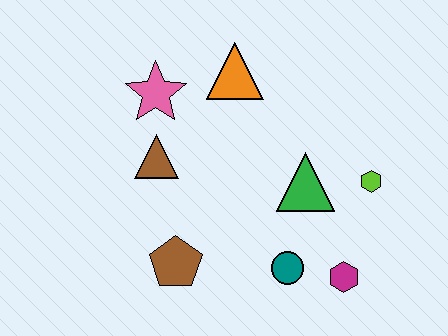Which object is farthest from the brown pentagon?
The lime hexagon is farthest from the brown pentagon.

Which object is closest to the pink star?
The brown triangle is closest to the pink star.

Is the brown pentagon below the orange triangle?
Yes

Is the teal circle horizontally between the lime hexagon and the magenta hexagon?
No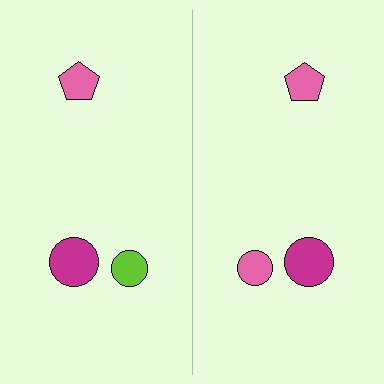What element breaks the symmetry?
The pink circle on the right side breaks the symmetry — its mirror counterpart is lime.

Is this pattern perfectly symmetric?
No, the pattern is not perfectly symmetric. The pink circle on the right side breaks the symmetry — its mirror counterpart is lime.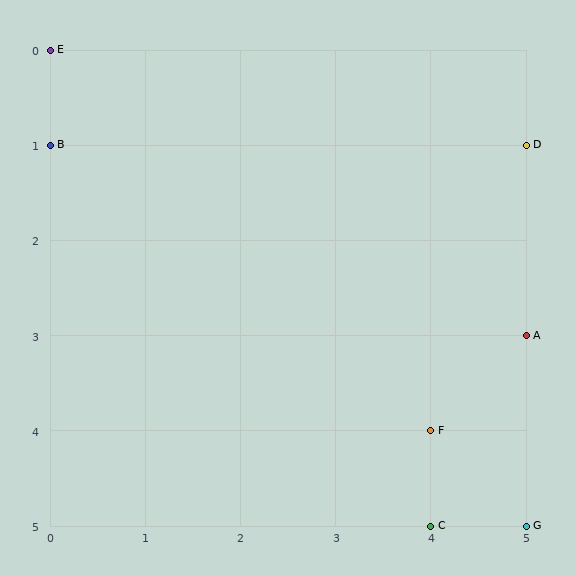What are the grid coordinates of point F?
Point F is at grid coordinates (4, 4).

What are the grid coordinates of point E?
Point E is at grid coordinates (0, 0).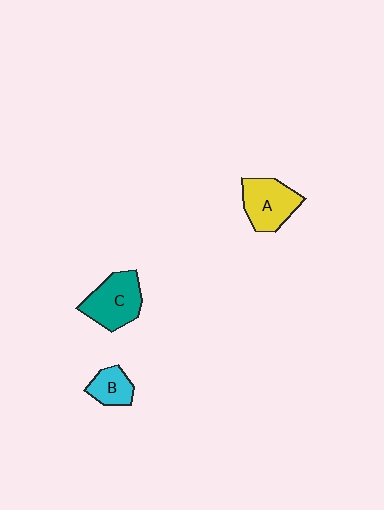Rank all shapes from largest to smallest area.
From largest to smallest: C (teal), A (yellow), B (cyan).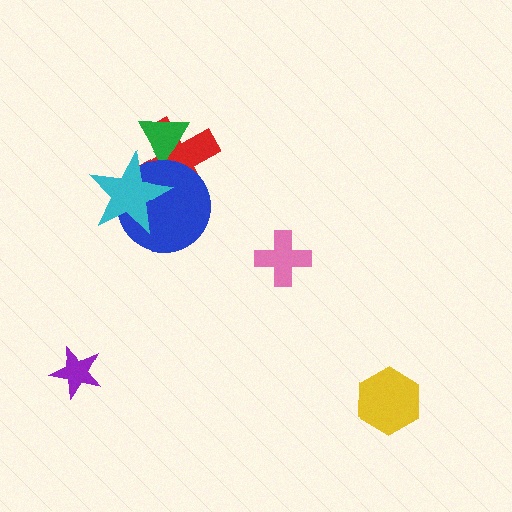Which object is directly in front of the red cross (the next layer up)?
The green triangle is directly in front of the red cross.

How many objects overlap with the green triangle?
1 object overlaps with the green triangle.